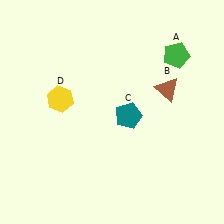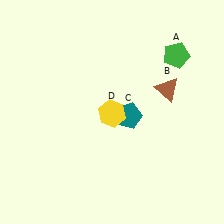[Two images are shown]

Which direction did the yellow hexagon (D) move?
The yellow hexagon (D) moved right.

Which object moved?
The yellow hexagon (D) moved right.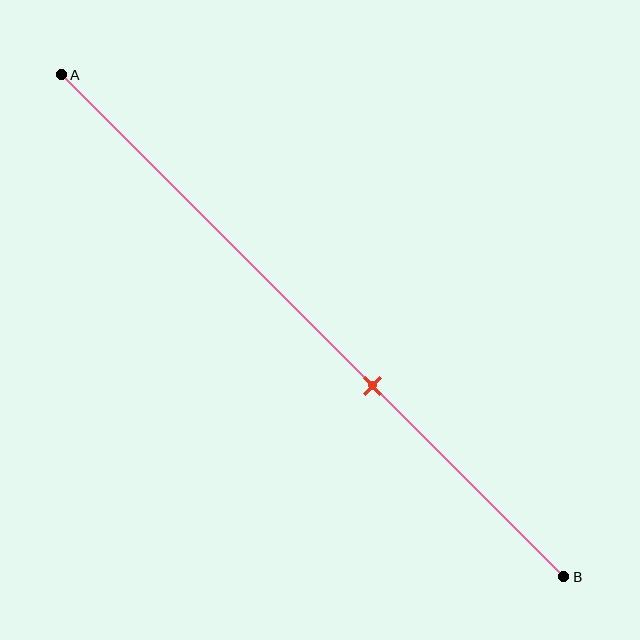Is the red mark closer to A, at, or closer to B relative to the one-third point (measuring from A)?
The red mark is closer to point B than the one-third point of segment AB.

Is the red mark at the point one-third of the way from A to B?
No, the mark is at about 60% from A, not at the 33% one-third point.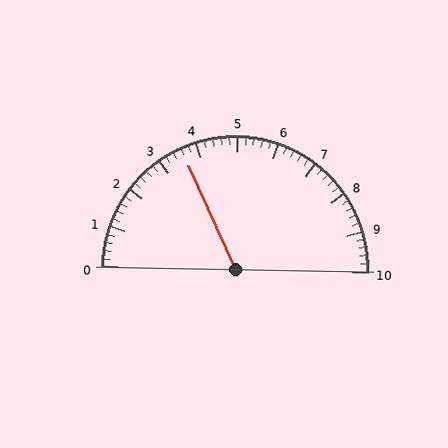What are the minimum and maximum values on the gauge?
The gauge ranges from 0 to 10.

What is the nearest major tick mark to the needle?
The nearest major tick mark is 4.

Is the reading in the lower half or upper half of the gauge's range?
The reading is in the lower half of the range (0 to 10).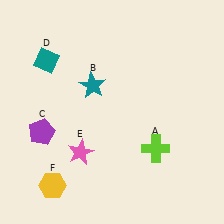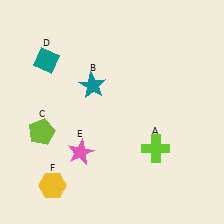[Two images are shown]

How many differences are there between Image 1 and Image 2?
There is 1 difference between the two images.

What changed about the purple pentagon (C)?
In Image 1, C is purple. In Image 2, it changed to lime.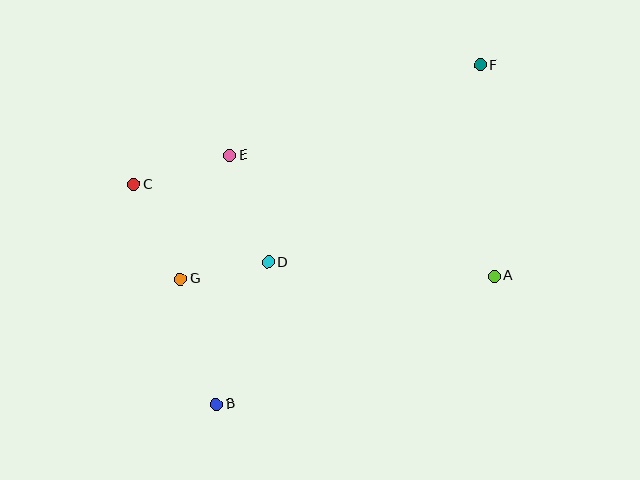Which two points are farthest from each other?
Points B and F are farthest from each other.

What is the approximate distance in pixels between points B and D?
The distance between B and D is approximately 151 pixels.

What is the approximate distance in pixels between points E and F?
The distance between E and F is approximately 266 pixels.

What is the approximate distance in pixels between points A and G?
The distance between A and G is approximately 314 pixels.